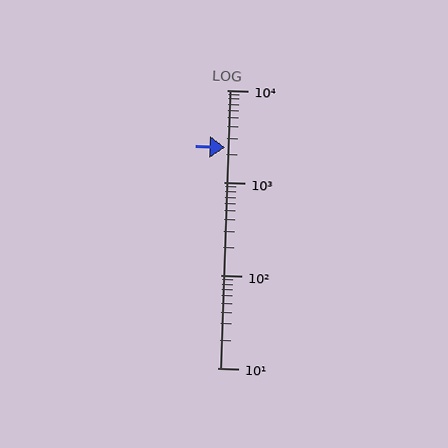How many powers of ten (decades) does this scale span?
The scale spans 3 decades, from 10 to 10000.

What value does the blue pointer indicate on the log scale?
The pointer indicates approximately 2400.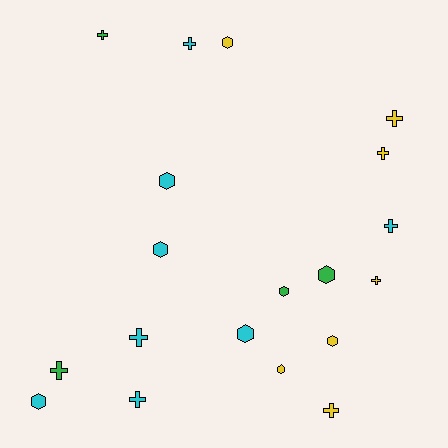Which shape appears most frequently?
Cross, with 10 objects.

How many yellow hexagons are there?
There are 3 yellow hexagons.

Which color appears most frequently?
Cyan, with 8 objects.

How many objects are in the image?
There are 19 objects.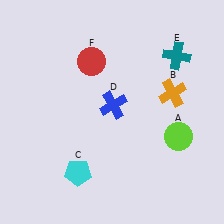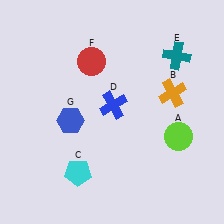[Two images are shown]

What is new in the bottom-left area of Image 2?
A blue hexagon (G) was added in the bottom-left area of Image 2.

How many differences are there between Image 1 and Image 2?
There is 1 difference between the two images.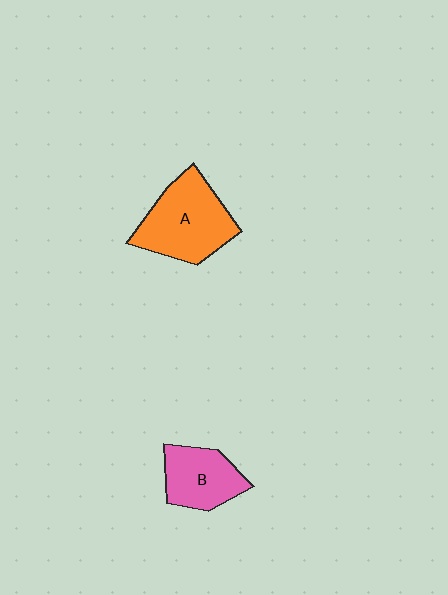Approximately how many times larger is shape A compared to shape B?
Approximately 1.5 times.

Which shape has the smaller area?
Shape B (pink).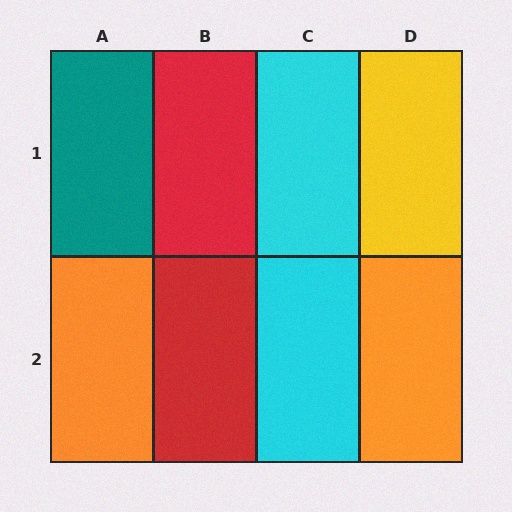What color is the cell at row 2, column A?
Orange.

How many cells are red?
2 cells are red.